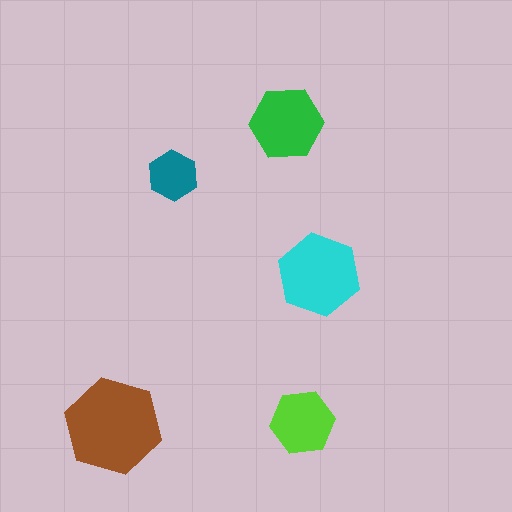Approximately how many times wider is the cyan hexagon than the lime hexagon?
About 1.5 times wider.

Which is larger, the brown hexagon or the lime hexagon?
The brown one.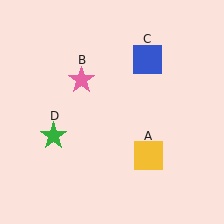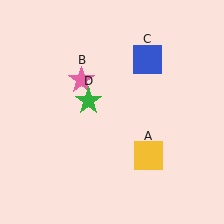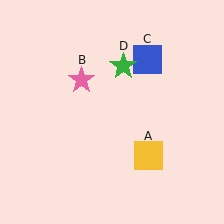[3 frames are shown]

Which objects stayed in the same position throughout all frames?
Yellow square (object A) and pink star (object B) and blue square (object C) remained stationary.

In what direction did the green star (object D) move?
The green star (object D) moved up and to the right.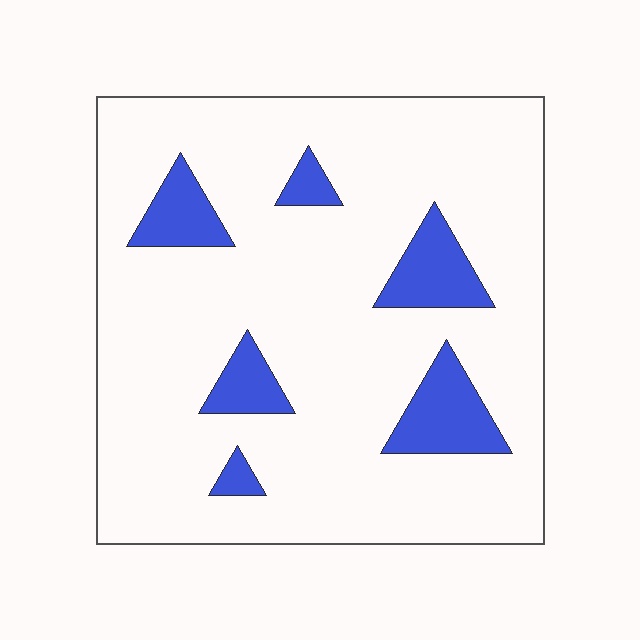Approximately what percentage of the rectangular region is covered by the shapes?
Approximately 15%.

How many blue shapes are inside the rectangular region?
6.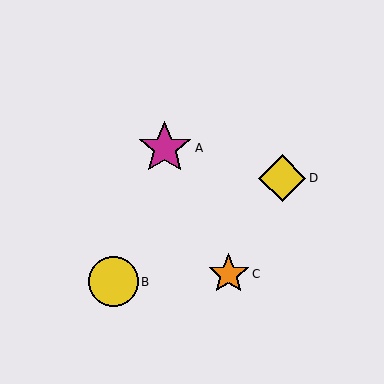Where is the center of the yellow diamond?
The center of the yellow diamond is at (282, 178).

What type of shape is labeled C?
Shape C is an orange star.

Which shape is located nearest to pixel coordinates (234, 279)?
The orange star (labeled C) at (229, 274) is nearest to that location.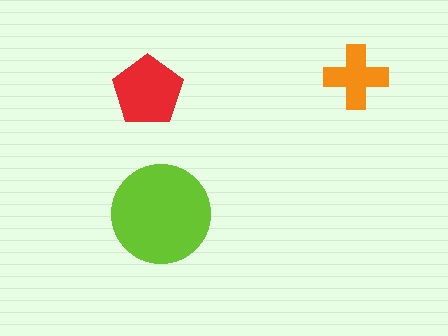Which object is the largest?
The lime circle.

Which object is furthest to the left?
The red pentagon is leftmost.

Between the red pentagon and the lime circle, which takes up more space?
The lime circle.